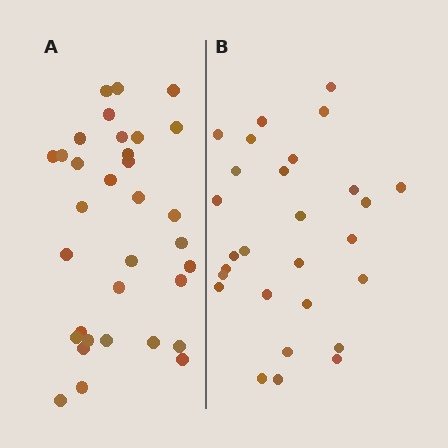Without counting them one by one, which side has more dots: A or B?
Region A (the left region) has more dots.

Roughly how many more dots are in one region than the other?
Region A has about 5 more dots than region B.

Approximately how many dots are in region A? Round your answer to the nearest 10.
About 30 dots. (The exact count is 33, which rounds to 30.)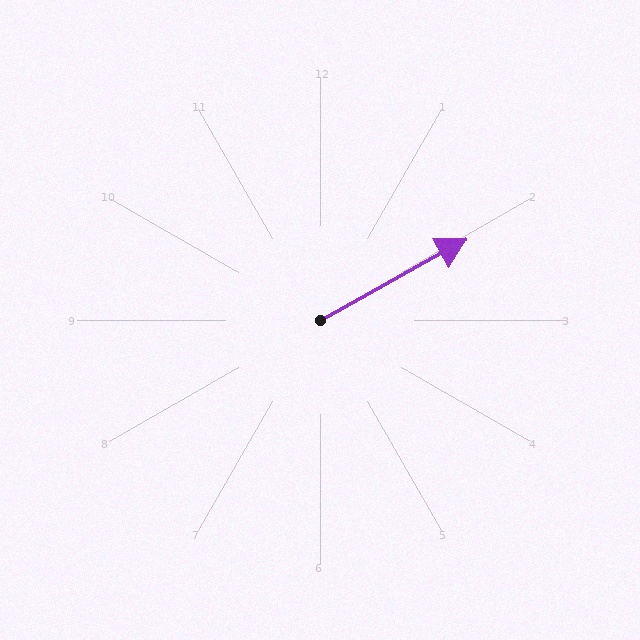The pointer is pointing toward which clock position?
Roughly 2 o'clock.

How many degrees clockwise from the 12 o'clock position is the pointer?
Approximately 61 degrees.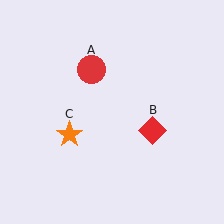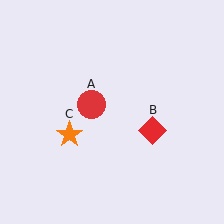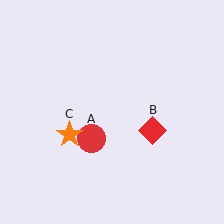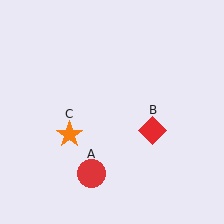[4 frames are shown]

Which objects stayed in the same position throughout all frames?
Red diamond (object B) and orange star (object C) remained stationary.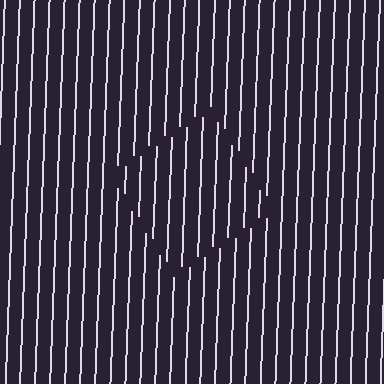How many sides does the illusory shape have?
4 sides — the line-ends trace a square.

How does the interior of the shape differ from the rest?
The interior of the shape contains the same grating, shifted by half a period — the contour is defined by the phase discontinuity where line-ends from the inner and outer gratings abut.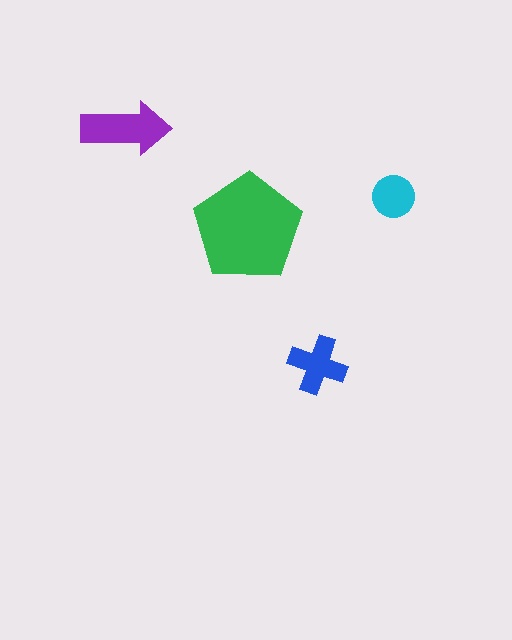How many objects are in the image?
There are 4 objects in the image.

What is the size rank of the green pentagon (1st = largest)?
1st.